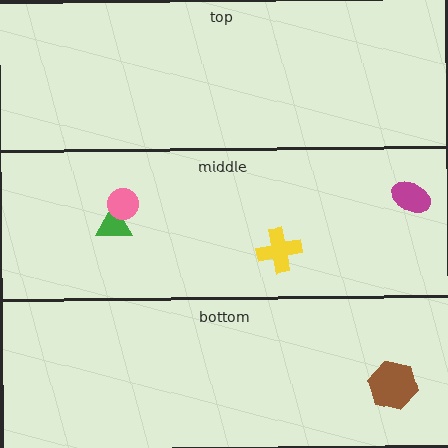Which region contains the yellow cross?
The middle region.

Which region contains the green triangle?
The middle region.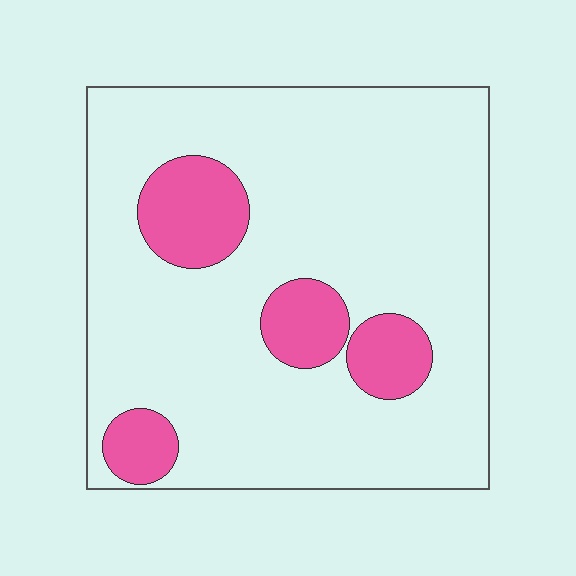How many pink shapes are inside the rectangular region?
4.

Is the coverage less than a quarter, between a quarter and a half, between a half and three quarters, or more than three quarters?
Less than a quarter.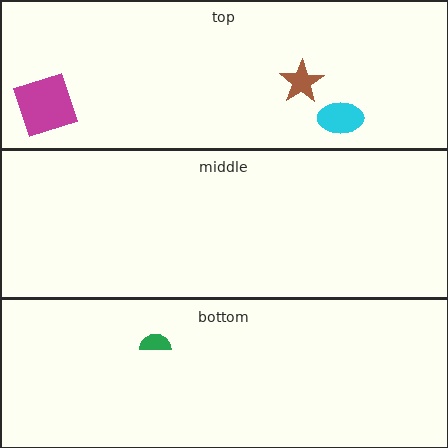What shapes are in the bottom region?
The green semicircle.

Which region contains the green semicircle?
The bottom region.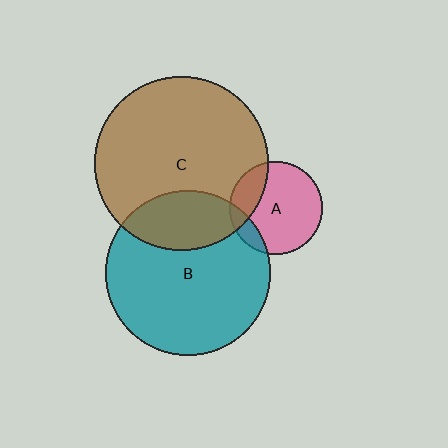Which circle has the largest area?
Circle C (brown).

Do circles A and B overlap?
Yes.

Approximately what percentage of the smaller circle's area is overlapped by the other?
Approximately 15%.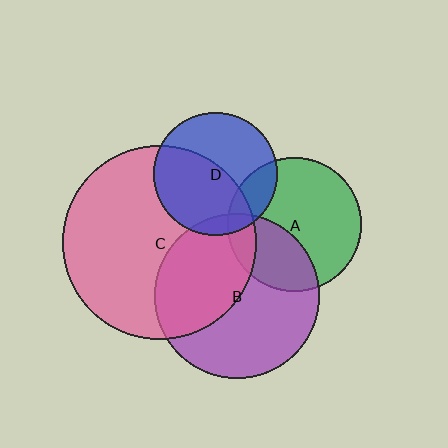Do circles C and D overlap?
Yes.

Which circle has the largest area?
Circle C (pink).